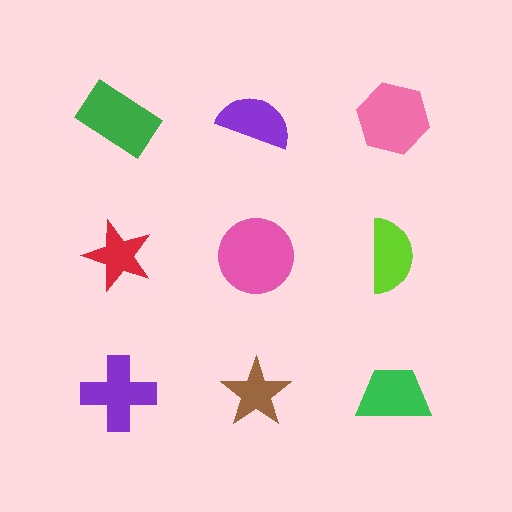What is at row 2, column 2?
A pink circle.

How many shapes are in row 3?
3 shapes.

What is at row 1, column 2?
A purple semicircle.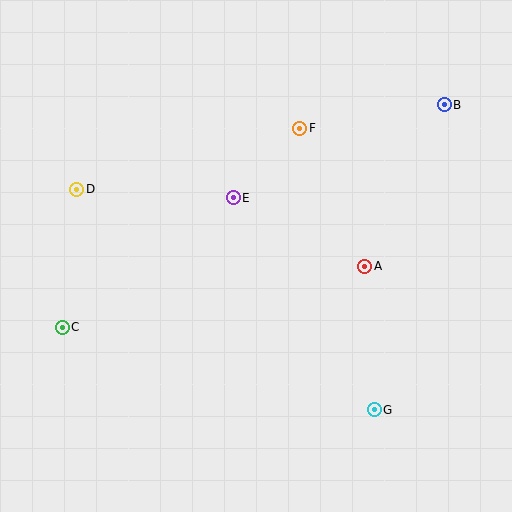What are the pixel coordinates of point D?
Point D is at (77, 189).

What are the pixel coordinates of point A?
Point A is at (365, 266).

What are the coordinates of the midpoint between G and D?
The midpoint between G and D is at (225, 299).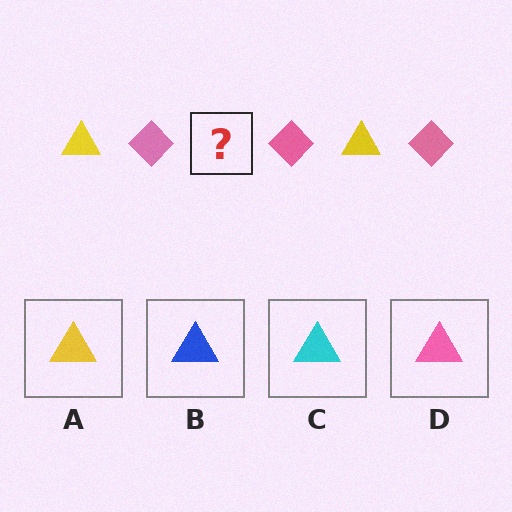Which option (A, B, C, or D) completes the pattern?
A.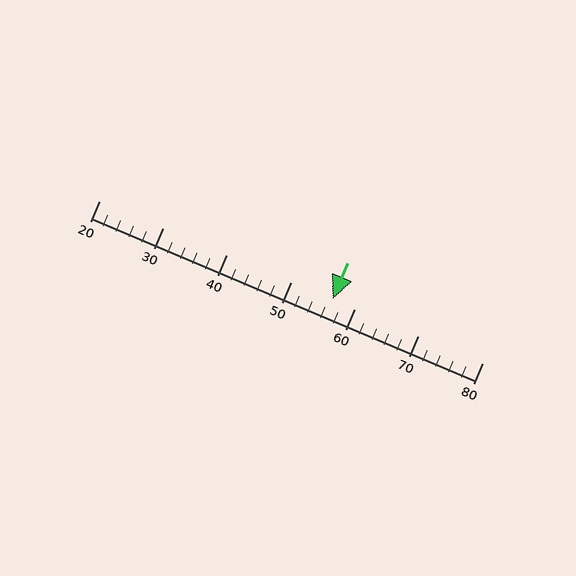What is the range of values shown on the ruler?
The ruler shows values from 20 to 80.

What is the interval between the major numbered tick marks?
The major tick marks are spaced 10 units apart.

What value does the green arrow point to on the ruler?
The green arrow points to approximately 57.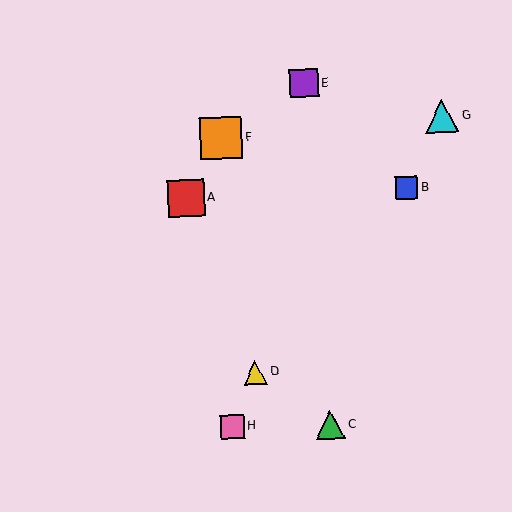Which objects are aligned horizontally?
Objects A, B are aligned horizontally.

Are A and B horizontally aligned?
Yes, both are at y≈198.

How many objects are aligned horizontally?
2 objects (A, B) are aligned horizontally.